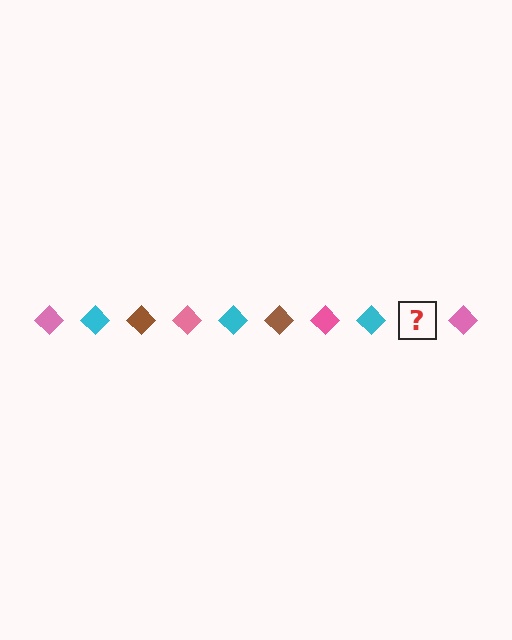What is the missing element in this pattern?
The missing element is a brown diamond.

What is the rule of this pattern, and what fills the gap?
The rule is that the pattern cycles through pink, cyan, brown diamonds. The gap should be filled with a brown diamond.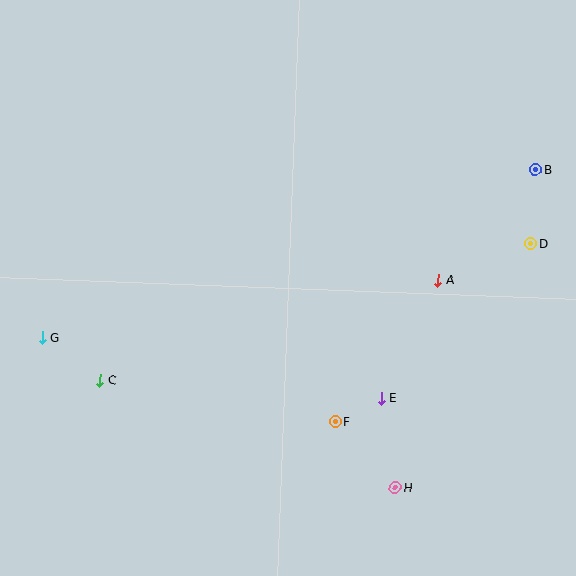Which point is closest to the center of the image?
Point F at (335, 422) is closest to the center.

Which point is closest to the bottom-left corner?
Point C is closest to the bottom-left corner.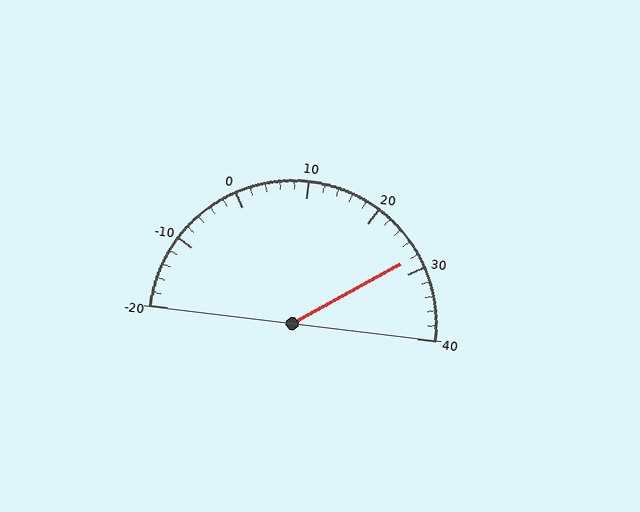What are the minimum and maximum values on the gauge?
The gauge ranges from -20 to 40.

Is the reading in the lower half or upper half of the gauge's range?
The reading is in the upper half of the range (-20 to 40).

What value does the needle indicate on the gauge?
The needle indicates approximately 28.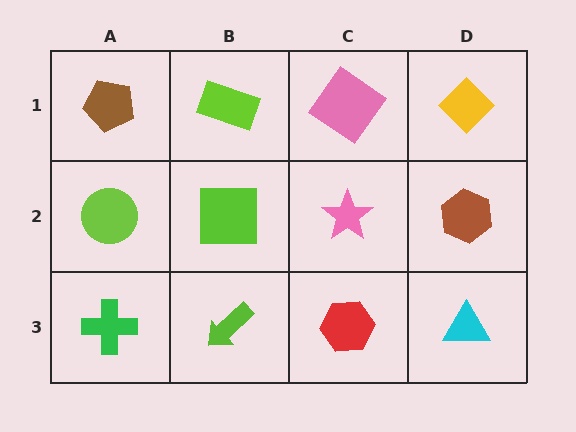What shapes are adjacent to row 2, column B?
A lime rectangle (row 1, column B), a lime arrow (row 3, column B), a lime circle (row 2, column A), a pink star (row 2, column C).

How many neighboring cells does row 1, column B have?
3.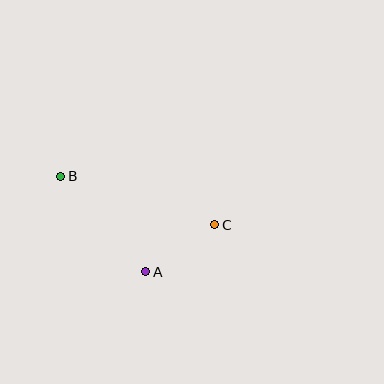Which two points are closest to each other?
Points A and C are closest to each other.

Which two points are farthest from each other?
Points B and C are farthest from each other.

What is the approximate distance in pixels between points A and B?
The distance between A and B is approximately 128 pixels.